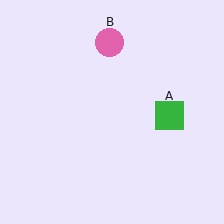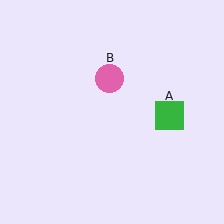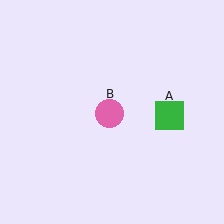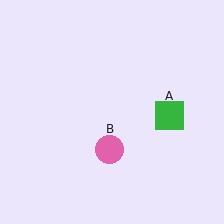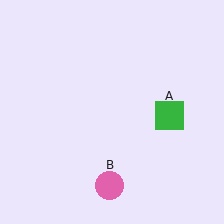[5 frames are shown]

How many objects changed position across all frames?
1 object changed position: pink circle (object B).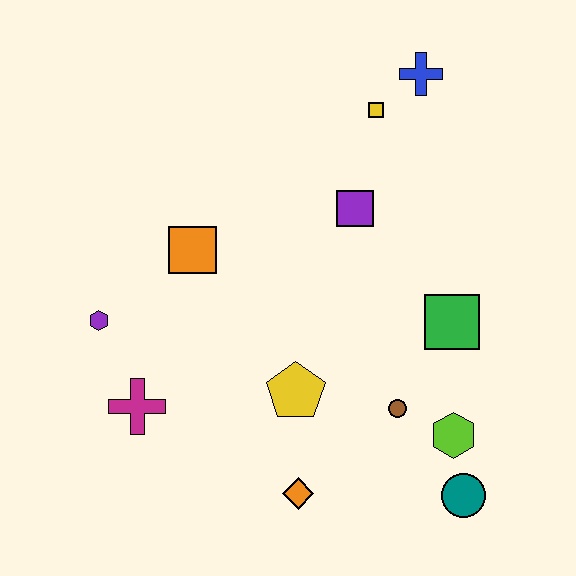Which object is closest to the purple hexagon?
The magenta cross is closest to the purple hexagon.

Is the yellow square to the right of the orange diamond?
Yes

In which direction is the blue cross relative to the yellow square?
The blue cross is to the right of the yellow square.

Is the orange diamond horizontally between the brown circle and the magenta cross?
Yes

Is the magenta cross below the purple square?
Yes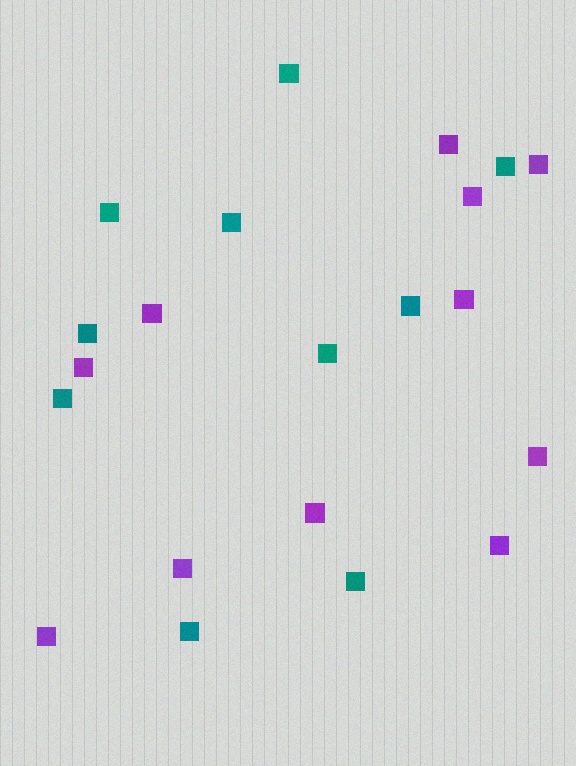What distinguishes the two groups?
There are 2 groups: one group of purple squares (11) and one group of teal squares (10).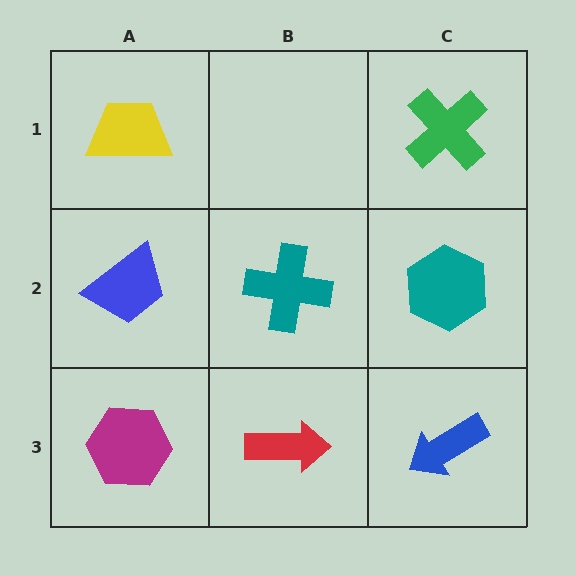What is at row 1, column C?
A green cross.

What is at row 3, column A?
A magenta hexagon.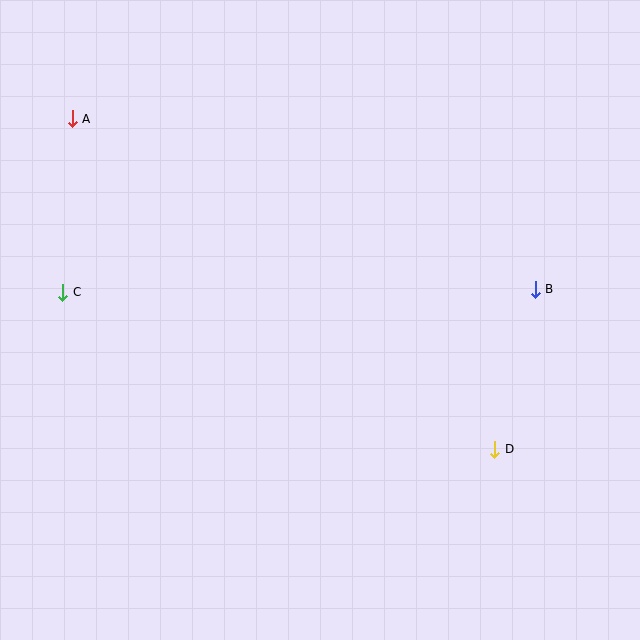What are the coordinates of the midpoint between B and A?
The midpoint between B and A is at (304, 204).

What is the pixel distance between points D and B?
The distance between D and B is 165 pixels.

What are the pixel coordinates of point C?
Point C is at (63, 292).